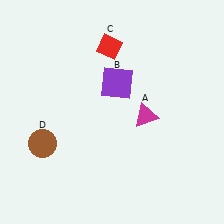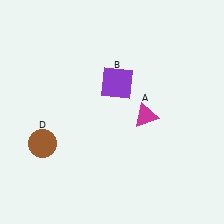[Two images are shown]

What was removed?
The red diamond (C) was removed in Image 2.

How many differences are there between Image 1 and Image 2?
There is 1 difference between the two images.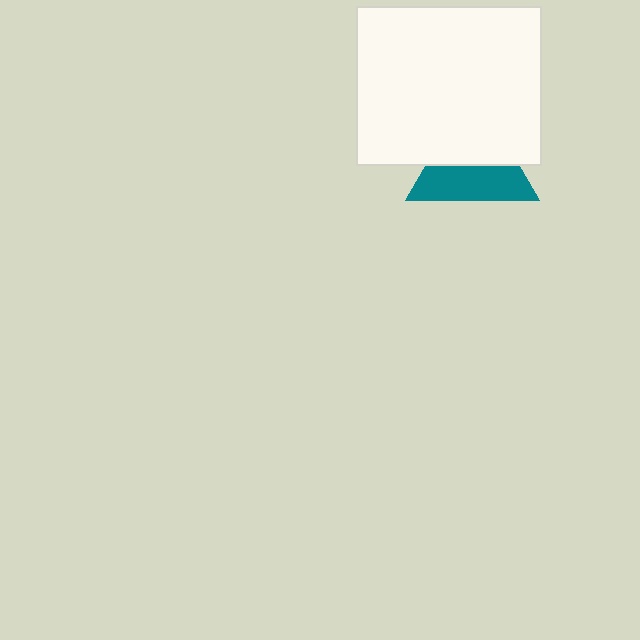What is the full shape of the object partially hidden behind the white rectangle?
The partially hidden object is a teal triangle.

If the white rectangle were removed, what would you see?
You would see the complete teal triangle.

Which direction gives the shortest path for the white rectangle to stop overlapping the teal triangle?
Moving up gives the shortest separation.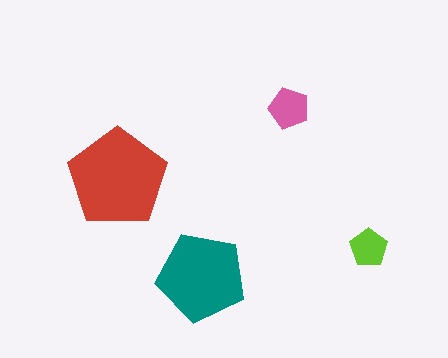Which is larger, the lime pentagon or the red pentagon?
The red one.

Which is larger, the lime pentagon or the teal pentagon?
The teal one.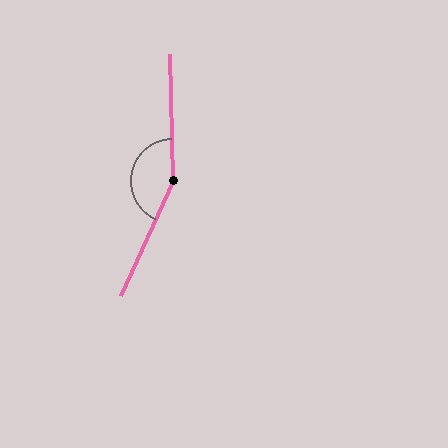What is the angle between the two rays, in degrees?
Approximately 155 degrees.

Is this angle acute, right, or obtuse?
It is obtuse.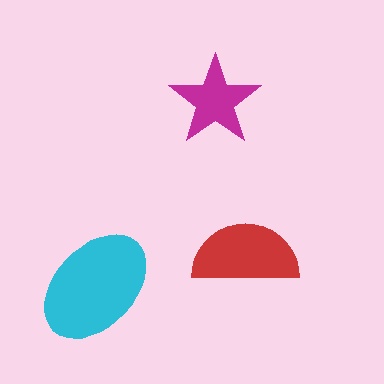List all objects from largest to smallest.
The cyan ellipse, the red semicircle, the magenta star.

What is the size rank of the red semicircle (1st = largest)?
2nd.